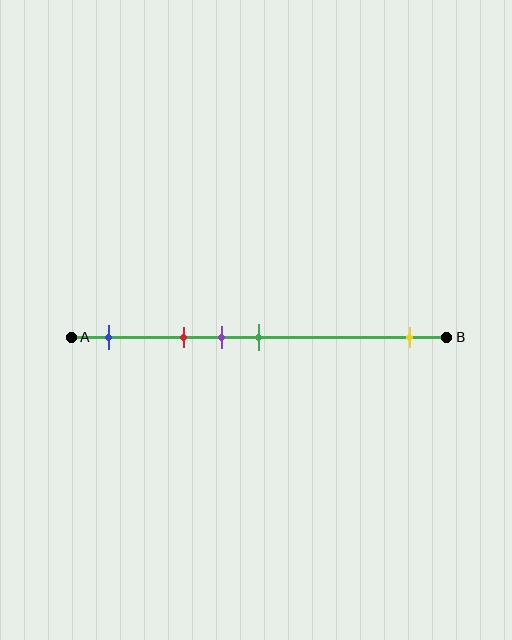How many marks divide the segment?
There are 5 marks dividing the segment.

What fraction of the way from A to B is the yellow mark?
The yellow mark is approximately 90% (0.9) of the way from A to B.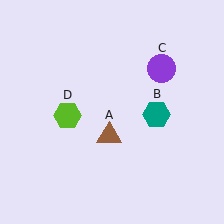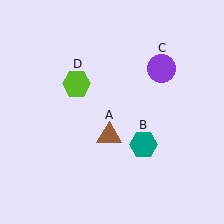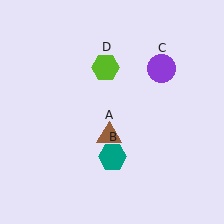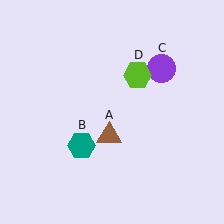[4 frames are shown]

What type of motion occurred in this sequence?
The teal hexagon (object B), lime hexagon (object D) rotated clockwise around the center of the scene.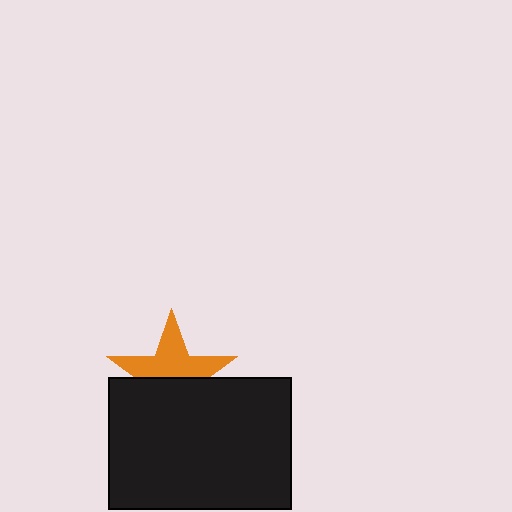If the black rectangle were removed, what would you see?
You would see the complete orange star.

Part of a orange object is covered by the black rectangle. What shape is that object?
It is a star.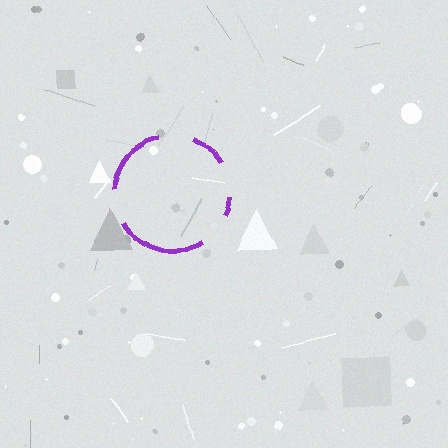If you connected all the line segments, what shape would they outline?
They would outline a circle.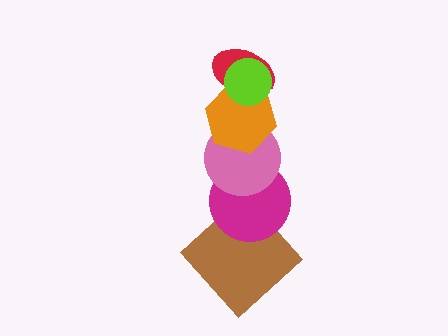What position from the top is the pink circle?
The pink circle is 4th from the top.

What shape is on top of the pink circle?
The orange hexagon is on top of the pink circle.